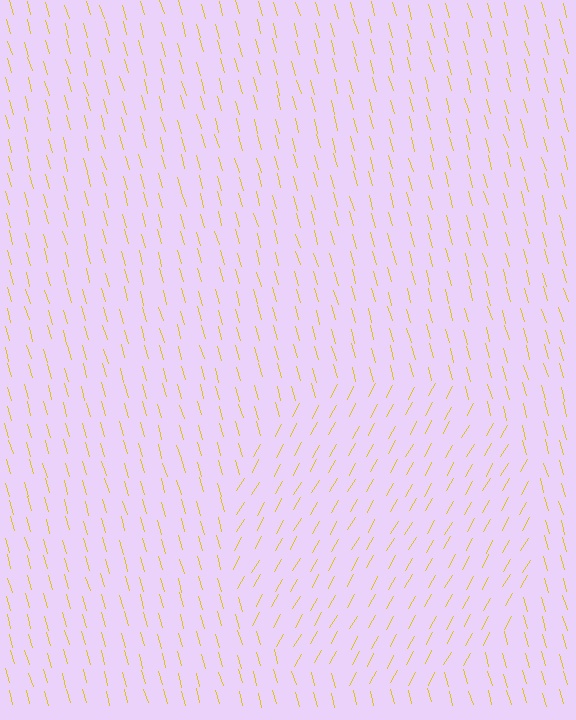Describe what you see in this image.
The image is filled with small yellow line segments. A circle region in the image has lines oriented differently from the surrounding lines, creating a visible texture boundary.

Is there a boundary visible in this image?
Yes, there is a texture boundary formed by a change in line orientation.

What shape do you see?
I see a circle.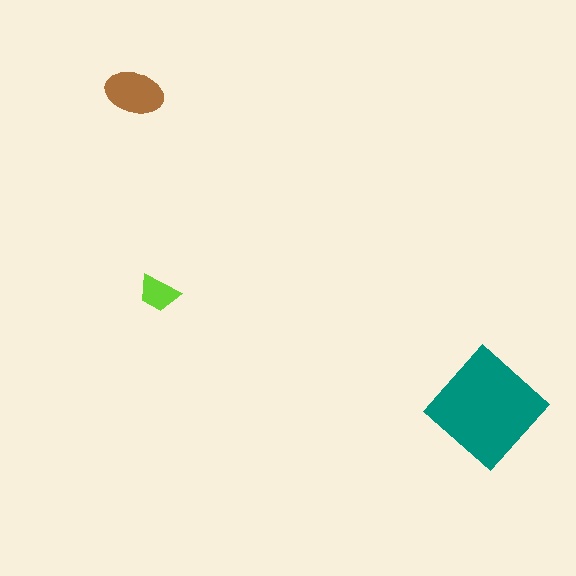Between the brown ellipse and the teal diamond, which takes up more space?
The teal diamond.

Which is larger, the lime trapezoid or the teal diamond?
The teal diamond.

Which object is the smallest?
The lime trapezoid.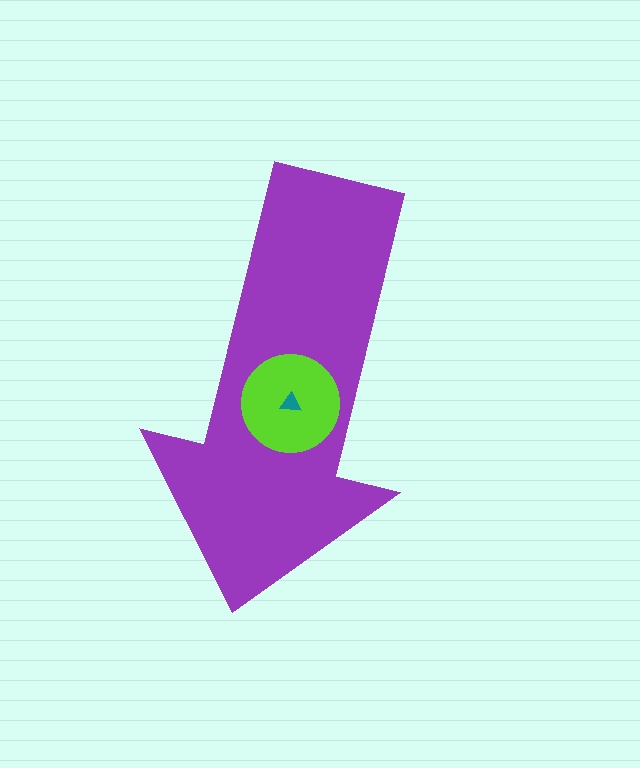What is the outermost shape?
The purple arrow.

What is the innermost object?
The teal triangle.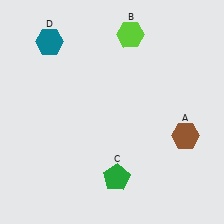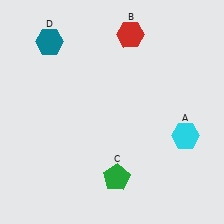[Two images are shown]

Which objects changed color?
A changed from brown to cyan. B changed from lime to red.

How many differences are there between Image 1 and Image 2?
There are 2 differences between the two images.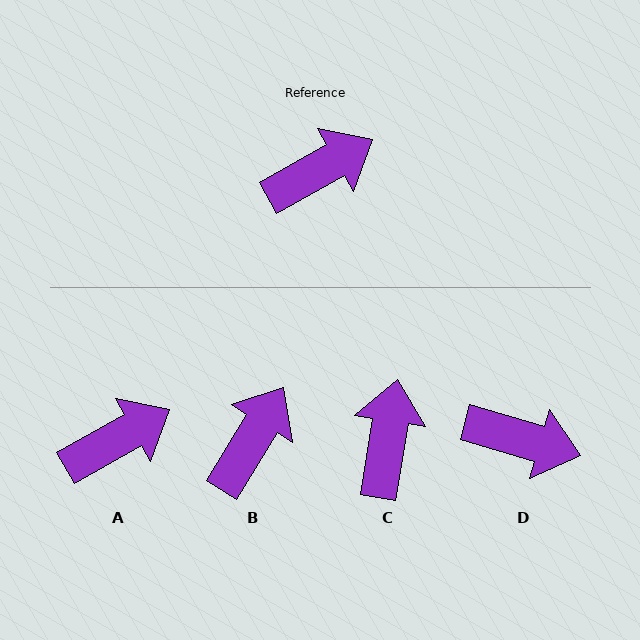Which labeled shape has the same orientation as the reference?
A.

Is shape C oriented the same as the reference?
No, it is off by about 51 degrees.